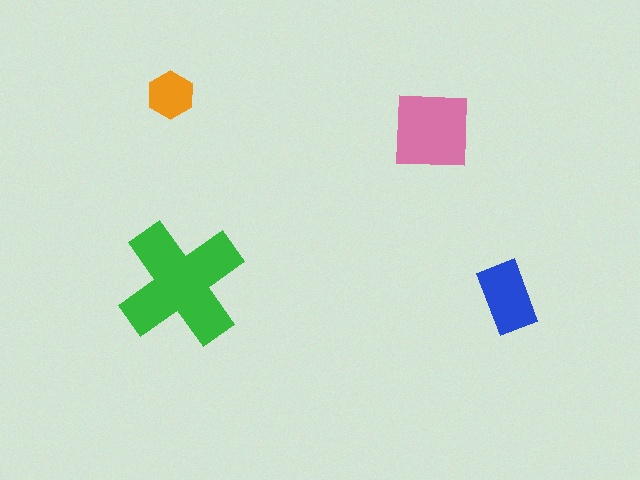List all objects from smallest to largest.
The orange hexagon, the blue rectangle, the pink square, the green cross.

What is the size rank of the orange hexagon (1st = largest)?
4th.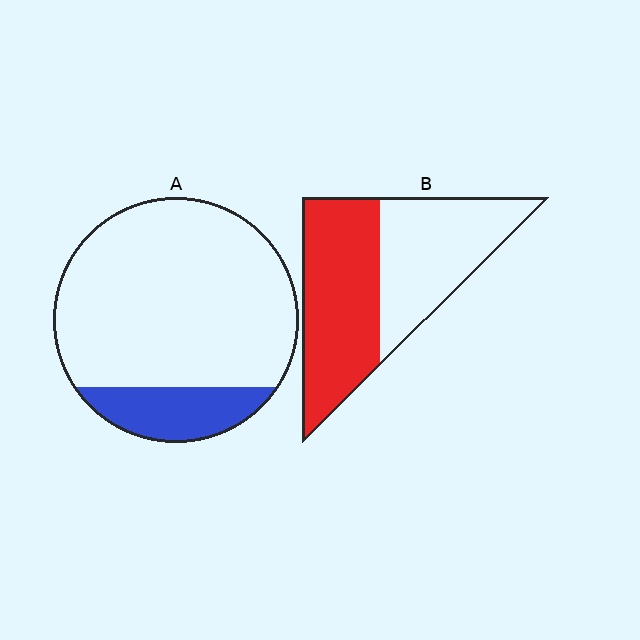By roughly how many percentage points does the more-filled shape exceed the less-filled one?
By roughly 35 percentage points (B over A).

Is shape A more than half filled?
No.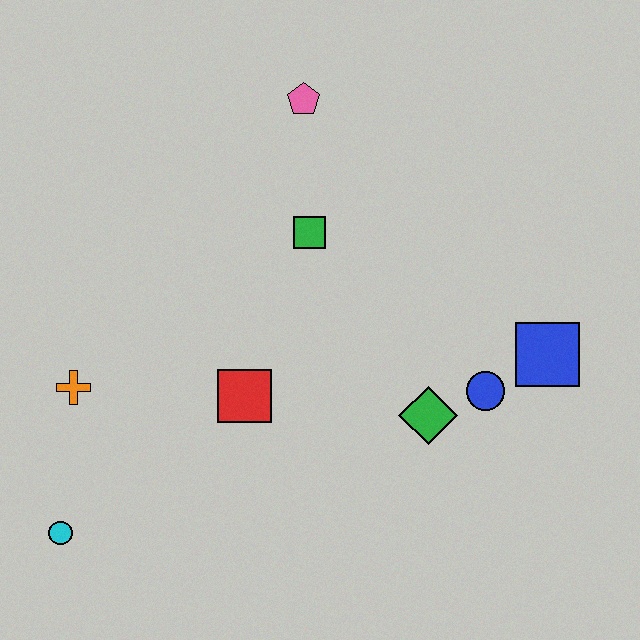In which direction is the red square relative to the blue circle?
The red square is to the left of the blue circle.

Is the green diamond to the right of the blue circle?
No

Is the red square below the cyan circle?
No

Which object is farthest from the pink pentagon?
The cyan circle is farthest from the pink pentagon.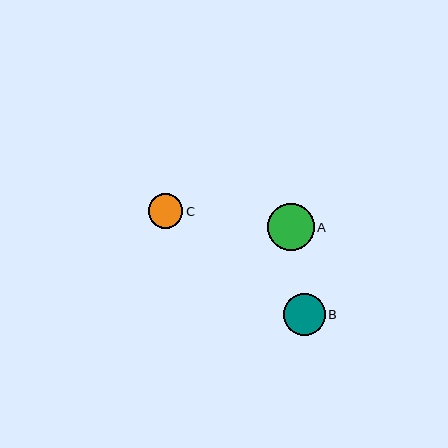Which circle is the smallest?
Circle C is the smallest with a size of approximately 34 pixels.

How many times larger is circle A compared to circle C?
Circle A is approximately 1.4 times the size of circle C.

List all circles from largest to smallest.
From largest to smallest: A, B, C.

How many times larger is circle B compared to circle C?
Circle B is approximately 1.2 times the size of circle C.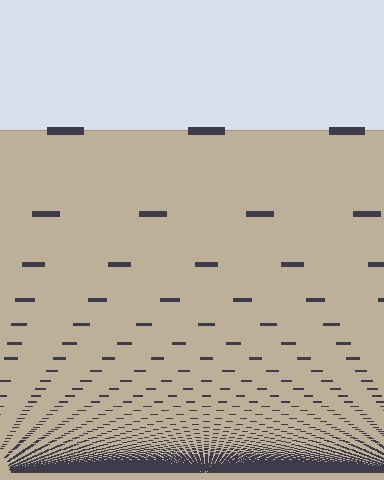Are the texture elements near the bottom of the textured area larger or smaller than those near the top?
Smaller. The gradient is inverted — elements near the bottom are smaller and denser.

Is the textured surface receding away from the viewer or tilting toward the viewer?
The surface appears to tilt toward the viewer. Texture elements get larger and sparser toward the top.